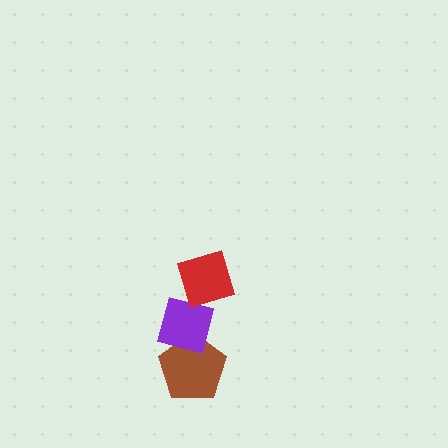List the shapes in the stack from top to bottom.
From top to bottom: the red diamond, the purple square, the brown pentagon.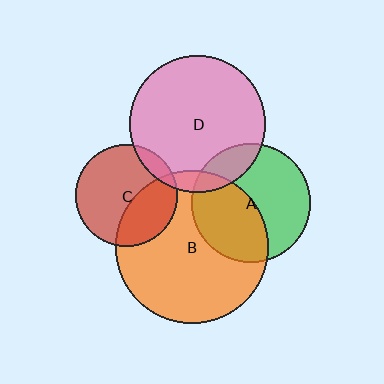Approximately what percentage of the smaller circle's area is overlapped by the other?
Approximately 10%.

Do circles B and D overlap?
Yes.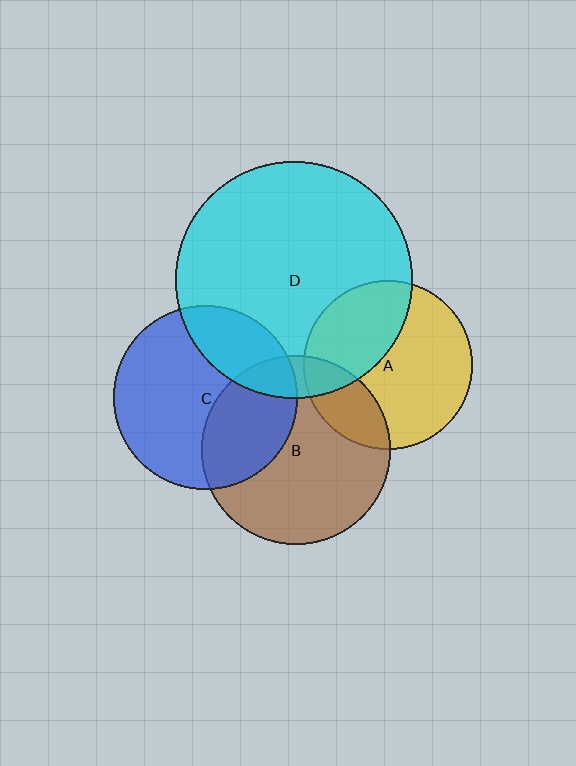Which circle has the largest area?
Circle D (cyan).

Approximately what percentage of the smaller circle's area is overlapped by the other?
Approximately 35%.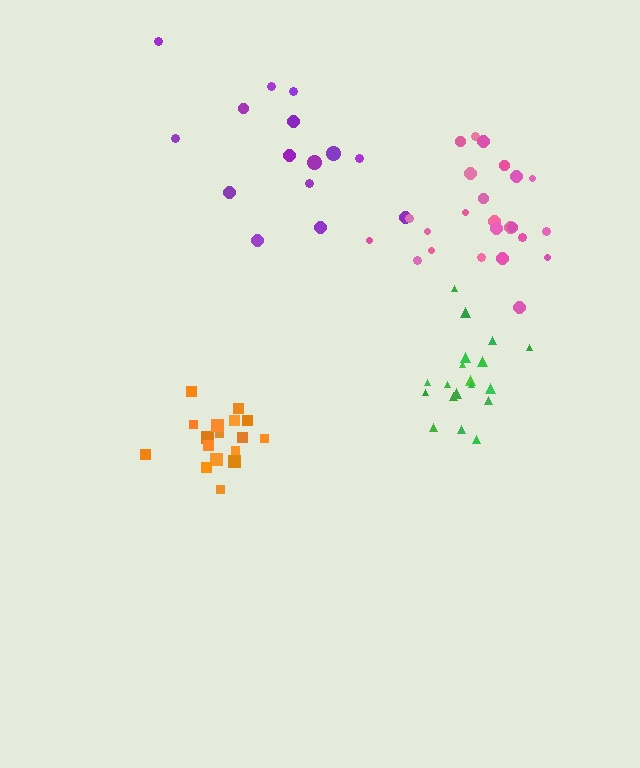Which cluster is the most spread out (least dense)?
Purple.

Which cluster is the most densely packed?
Orange.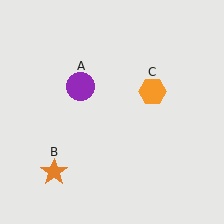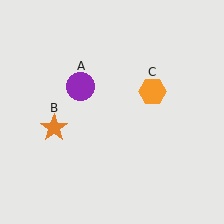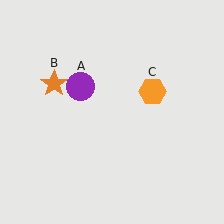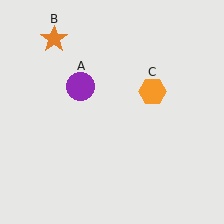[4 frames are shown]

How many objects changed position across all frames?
1 object changed position: orange star (object B).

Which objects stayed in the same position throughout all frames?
Purple circle (object A) and orange hexagon (object C) remained stationary.